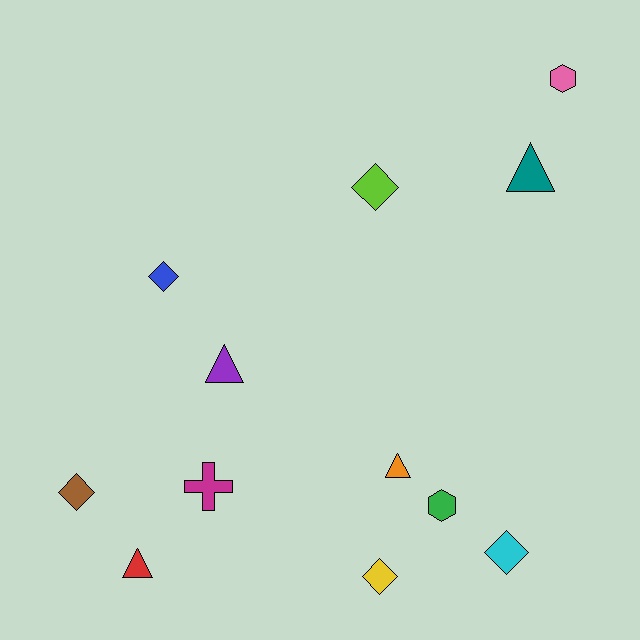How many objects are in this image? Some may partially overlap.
There are 12 objects.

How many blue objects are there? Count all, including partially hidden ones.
There is 1 blue object.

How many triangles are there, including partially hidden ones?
There are 4 triangles.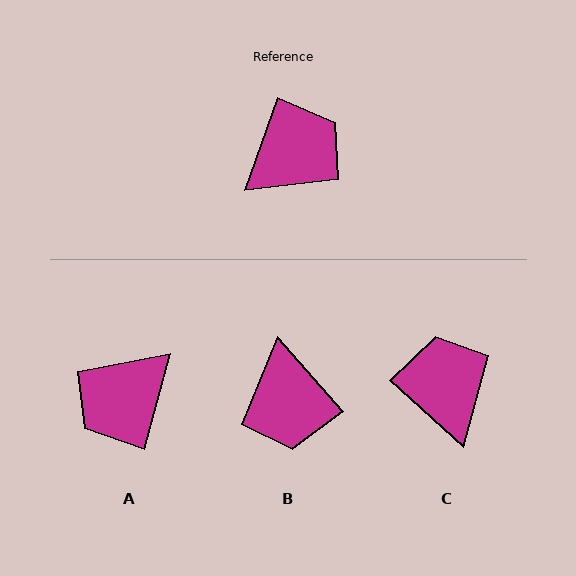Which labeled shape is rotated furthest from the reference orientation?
A, about 176 degrees away.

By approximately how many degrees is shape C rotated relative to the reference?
Approximately 68 degrees counter-clockwise.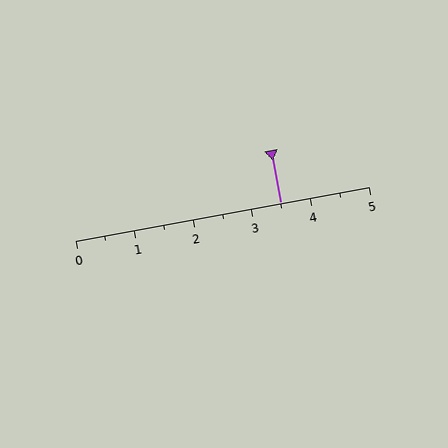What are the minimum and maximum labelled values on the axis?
The axis runs from 0 to 5.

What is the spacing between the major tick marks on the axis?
The major ticks are spaced 1 apart.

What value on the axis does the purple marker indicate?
The marker indicates approximately 3.5.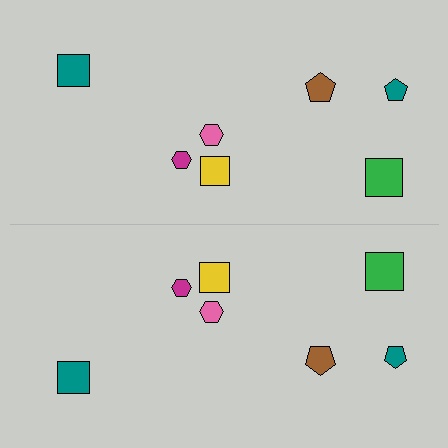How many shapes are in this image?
There are 14 shapes in this image.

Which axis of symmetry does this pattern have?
The pattern has a horizontal axis of symmetry running through the center of the image.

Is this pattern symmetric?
Yes, this pattern has bilateral (reflection) symmetry.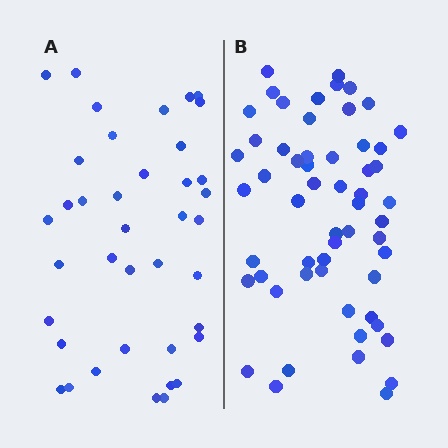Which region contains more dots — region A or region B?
Region B (the right region) has more dots.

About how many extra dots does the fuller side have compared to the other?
Region B has approximately 20 more dots than region A.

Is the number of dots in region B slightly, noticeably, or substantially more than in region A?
Region B has substantially more. The ratio is roughly 1.5 to 1.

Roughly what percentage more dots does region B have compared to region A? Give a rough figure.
About 45% more.